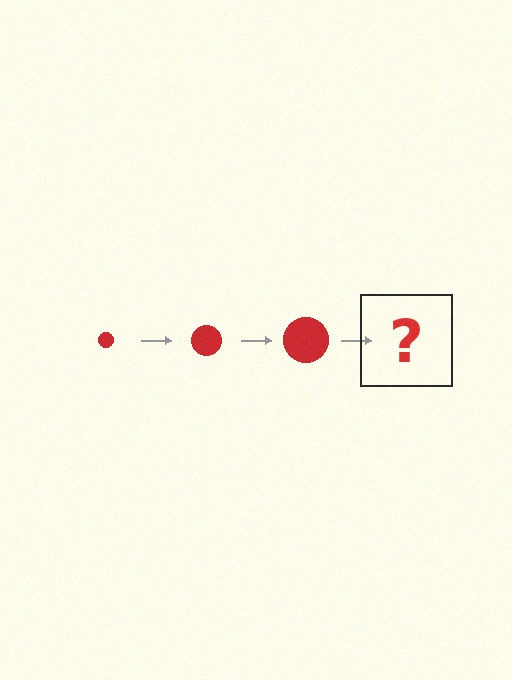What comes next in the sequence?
The next element should be a red circle, larger than the previous one.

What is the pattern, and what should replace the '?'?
The pattern is that the circle gets progressively larger each step. The '?' should be a red circle, larger than the previous one.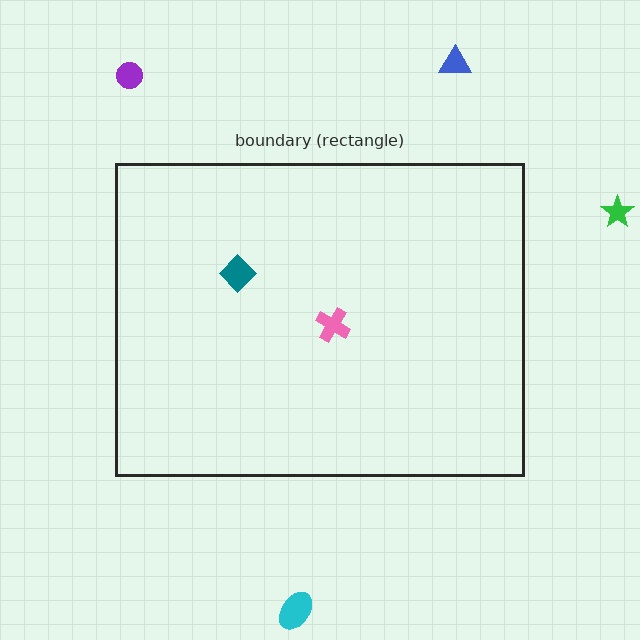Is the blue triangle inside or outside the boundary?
Outside.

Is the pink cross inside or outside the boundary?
Inside.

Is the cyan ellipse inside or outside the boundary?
Outside.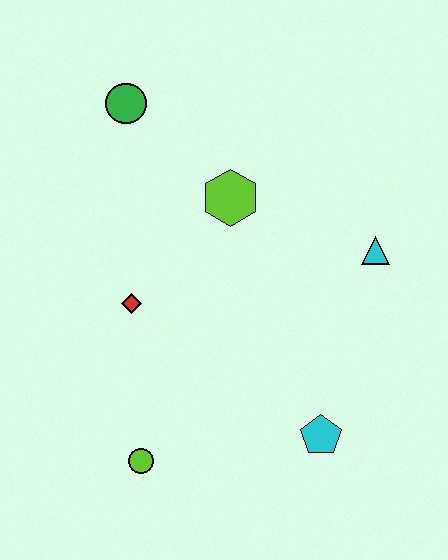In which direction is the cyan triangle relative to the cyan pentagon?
The cyan triangle is above the cyan pentagon.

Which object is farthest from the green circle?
The cyan pentagon is farthest from the green circle.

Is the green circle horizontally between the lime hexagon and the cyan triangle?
No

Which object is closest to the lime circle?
The red diamond is closest to the lime circle.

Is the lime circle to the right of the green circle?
Yes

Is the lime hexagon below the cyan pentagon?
No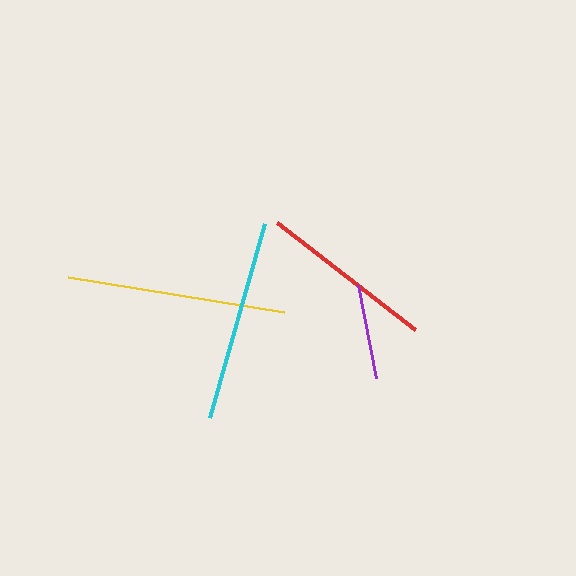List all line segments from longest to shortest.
From longest to shortest: yellow, cyan, red, purple.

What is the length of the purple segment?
The purple segment is approximately 94 pixels long.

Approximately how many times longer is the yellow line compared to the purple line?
The yellow line is approximately 2.3 times the length of the purple line.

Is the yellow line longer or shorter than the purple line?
The yellow line is longer than the purple line.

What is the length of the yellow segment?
The yellow segment is approximately 219 pixels long.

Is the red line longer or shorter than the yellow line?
The yellow line is longer than the red line.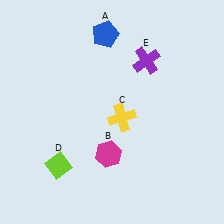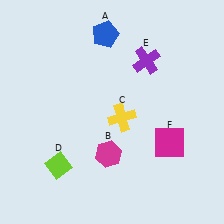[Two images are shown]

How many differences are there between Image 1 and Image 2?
There is 1 difference between the two images.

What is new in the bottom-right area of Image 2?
A magenta square (F) was added in the bottom-right area of Image 2.